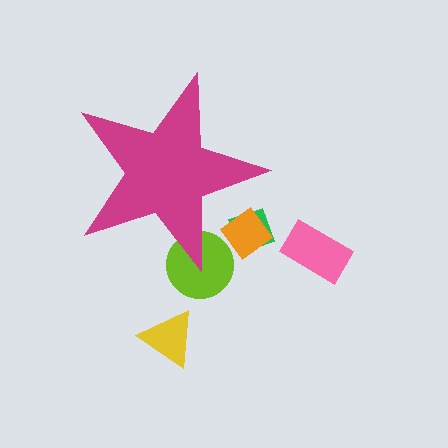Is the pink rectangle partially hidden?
No, the pink rectangle is fully visible.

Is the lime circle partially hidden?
Yes, the lime circle is partially hidden behind the magenta star.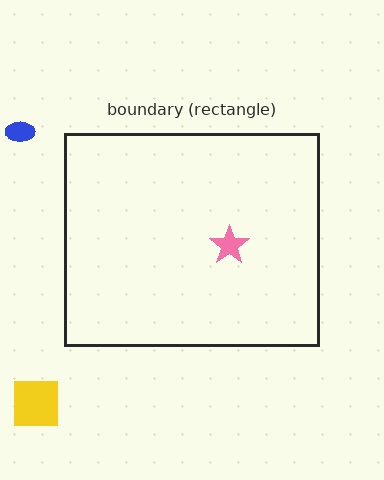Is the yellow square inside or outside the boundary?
Outside.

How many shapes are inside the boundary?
1 inside, 2 outside.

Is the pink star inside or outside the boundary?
Inside.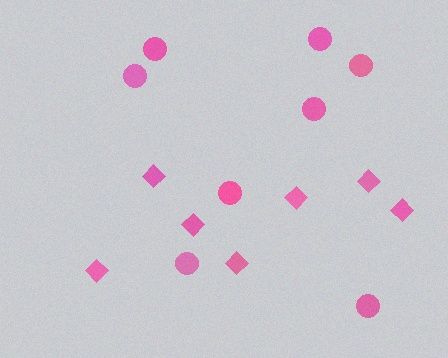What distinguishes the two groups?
There are 2 groups: one group of diamonds (7) and one group of circles (8).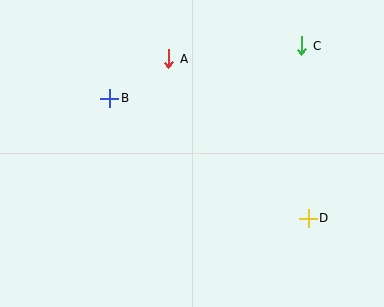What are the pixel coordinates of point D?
Point D is at (308, 218).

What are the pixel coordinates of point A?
Point A is at (169, 59).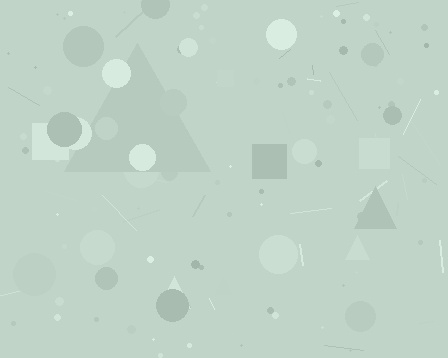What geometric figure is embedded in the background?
A triangle is embedded in the background.